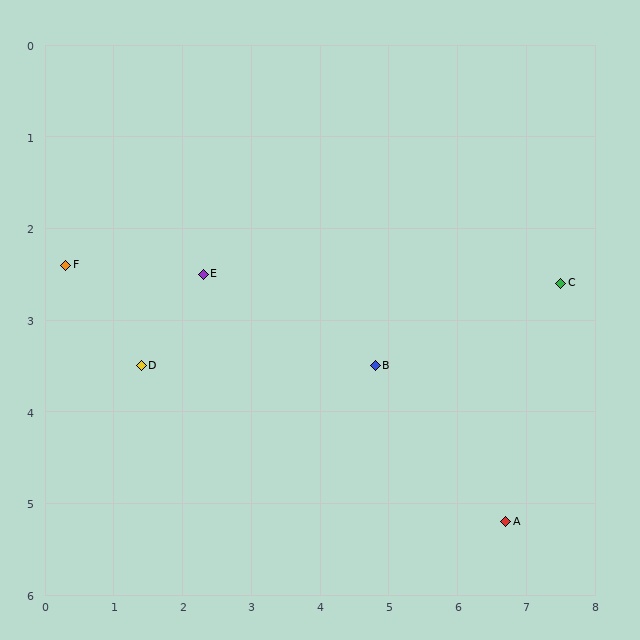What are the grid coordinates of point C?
Point C is at approximately (7.5, 2.6).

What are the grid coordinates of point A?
Point A is at approximately (6.7, 5.2).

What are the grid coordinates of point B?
Point B is at approximately (4.8, 3.5).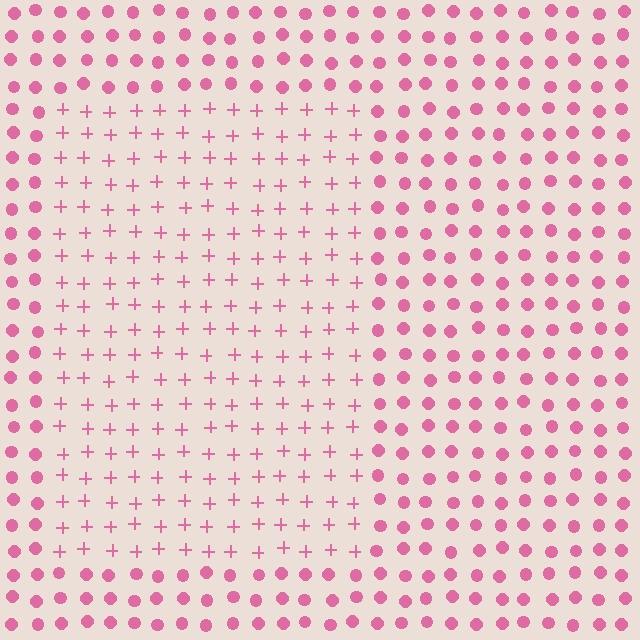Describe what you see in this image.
The image is filled with small pink elements arranged in a uniform grid. A rectangle-shaped region contains plus signs, while the surrounding area contains circles. The boundary is defined purely by the change in element shape.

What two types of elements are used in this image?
The image uses plus signs inside the rectangle region and circles outside it.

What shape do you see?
I see a rectangle.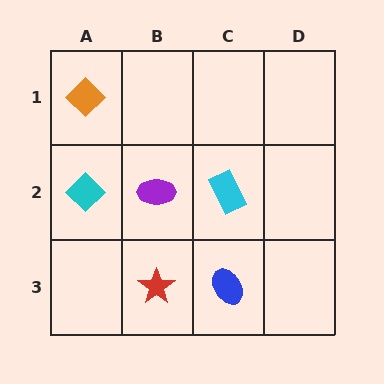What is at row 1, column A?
An orange diamond.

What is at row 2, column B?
A purple ellipse.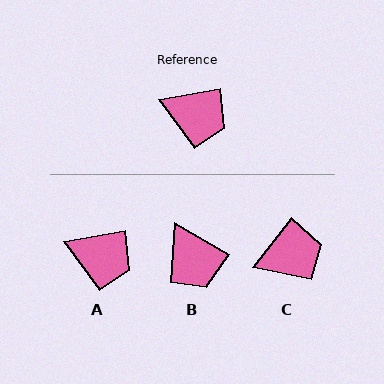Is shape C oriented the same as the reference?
No, it is off by about 42 degrees.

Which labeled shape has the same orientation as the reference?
A.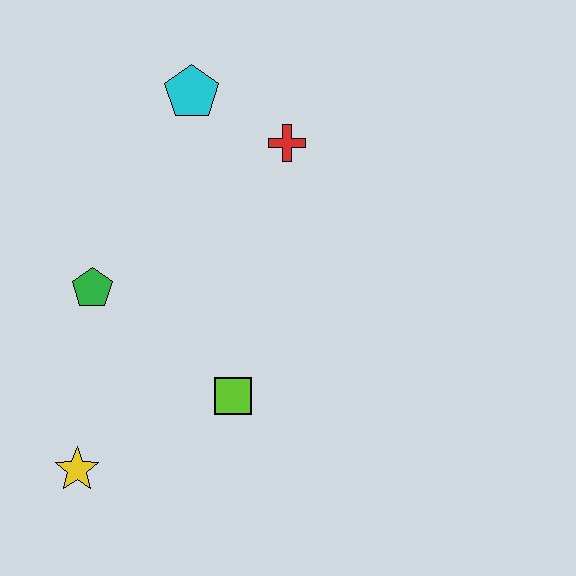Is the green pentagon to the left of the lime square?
Yes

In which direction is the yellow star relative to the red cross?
The yellow star is below the red cross.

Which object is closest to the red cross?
The cyan pentagon is closest to the red cross.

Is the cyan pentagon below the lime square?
No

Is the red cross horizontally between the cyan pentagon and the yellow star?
No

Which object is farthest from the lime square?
The cyan pentagon is farthest from the lime square.